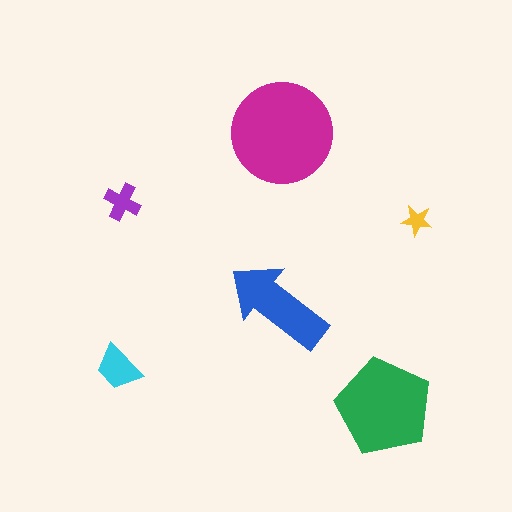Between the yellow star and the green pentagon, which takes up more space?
The green pentagon.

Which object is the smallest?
The yellow star.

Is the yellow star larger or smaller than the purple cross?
Smaller.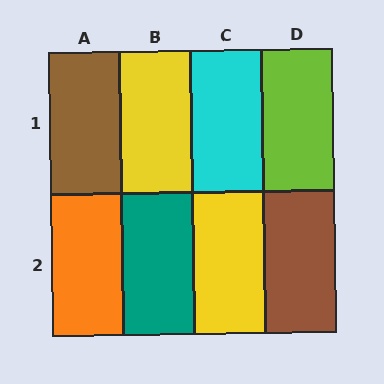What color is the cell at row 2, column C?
Yellow.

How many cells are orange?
1 cell is orange.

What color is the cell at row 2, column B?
Teal.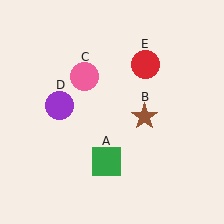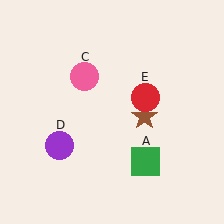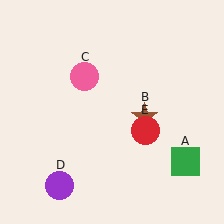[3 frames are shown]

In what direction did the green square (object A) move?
The green square (object A) moved right.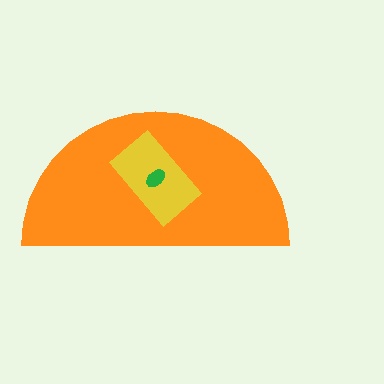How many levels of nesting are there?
3.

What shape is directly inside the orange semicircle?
The yellow rectangle.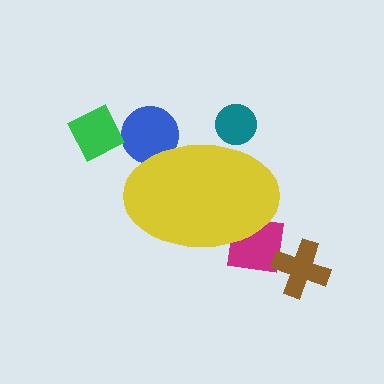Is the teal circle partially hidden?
Yes, the teal circle is partially hidden behind the yellow ellipse.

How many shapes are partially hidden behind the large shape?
3 shapes are partially hidden.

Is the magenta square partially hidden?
Yes, the magenta square is partially hidden behind the yellow ellipse.